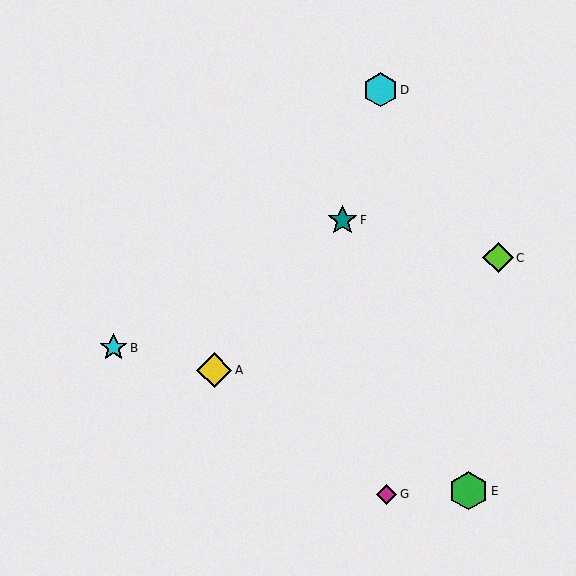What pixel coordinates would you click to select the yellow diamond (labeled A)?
Click at (214, 370) to select the yellow diamond A.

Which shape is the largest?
The green hexagon (labeled E) is the largest.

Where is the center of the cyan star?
The center of the cyan star is at (114, 348).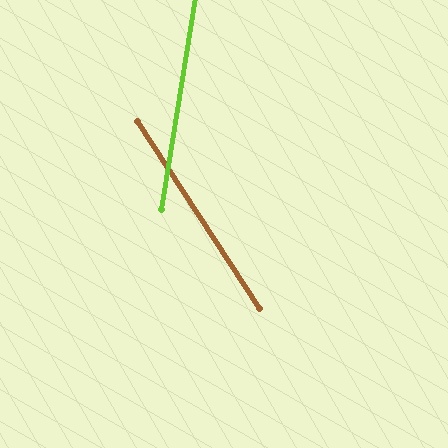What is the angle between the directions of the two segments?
Approximately 42 degrees.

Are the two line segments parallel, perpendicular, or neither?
Neither parallel nor perpendicular — they differ by about 42°.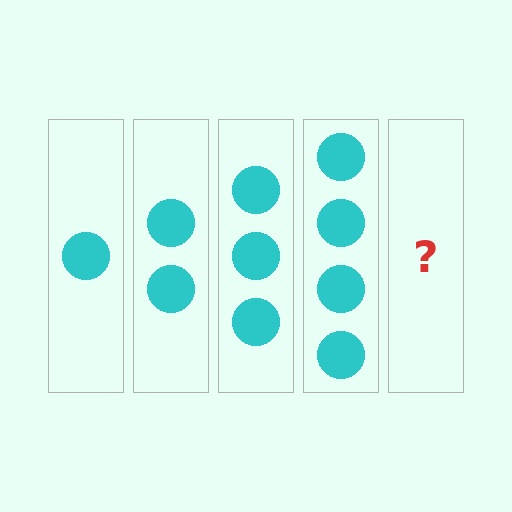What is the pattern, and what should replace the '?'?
The pattern is that each step adds one more circle. The '?' should be 5 circles.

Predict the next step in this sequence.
The next step is 5 circles.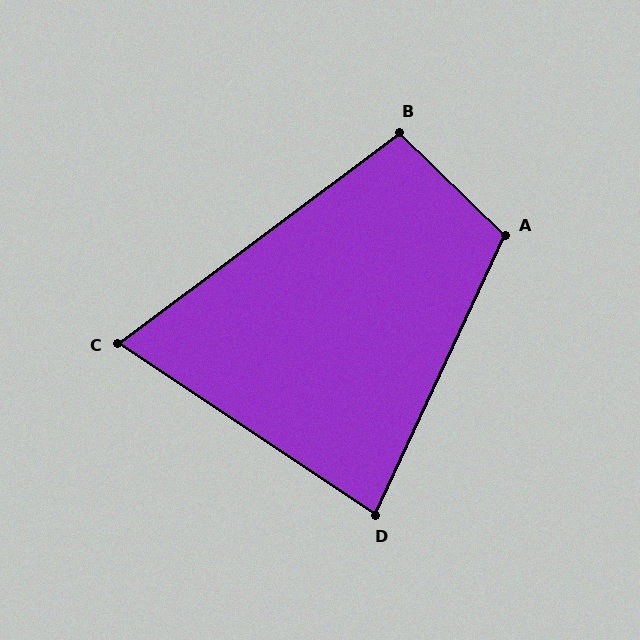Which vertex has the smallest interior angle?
C, at approximately 71 degrees.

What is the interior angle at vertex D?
Approximately 81 degrees (acute).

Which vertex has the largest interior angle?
A, at approximately 109 degrees.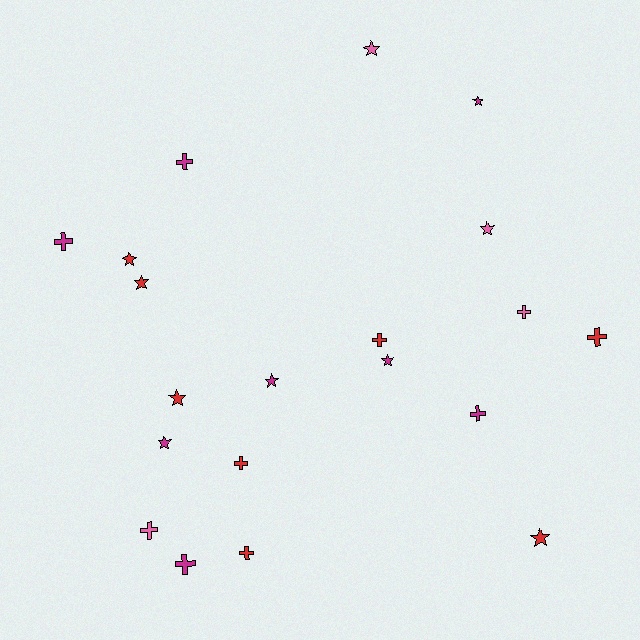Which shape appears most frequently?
Cross, with 10 objects.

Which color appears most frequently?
Magenta, with 8 objects.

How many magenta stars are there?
There are 4 magenta stars.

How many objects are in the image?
There are 20 objects.